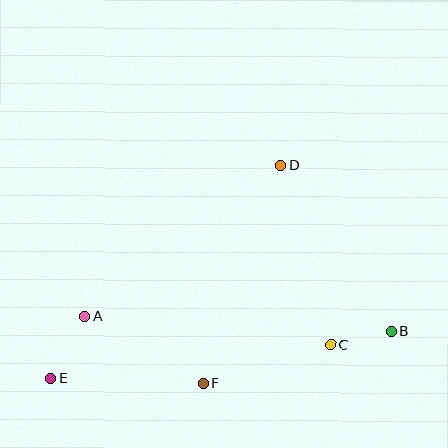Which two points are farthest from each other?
Points B and E are farthest from each other.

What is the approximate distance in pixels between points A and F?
The distance between A and F is approximately 137 pixels.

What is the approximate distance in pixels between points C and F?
The distance between C and F is approximately 132 pixels.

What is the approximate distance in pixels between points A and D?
The distance between A and D is approximately 248 pixels.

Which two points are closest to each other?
Points B and C are closest to each other.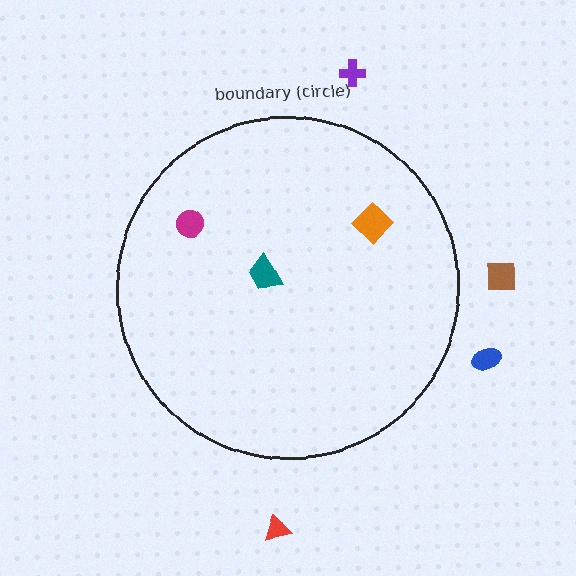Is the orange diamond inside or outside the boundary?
Inside.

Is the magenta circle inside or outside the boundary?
Inside.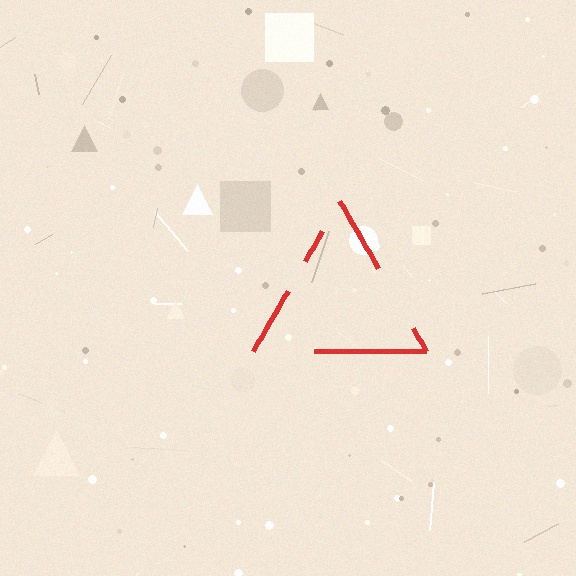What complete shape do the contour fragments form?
The contour fragments form a triangle.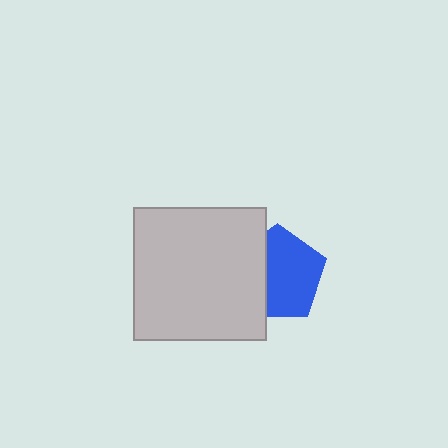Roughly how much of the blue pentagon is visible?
About half of it is visible (roughly 64%).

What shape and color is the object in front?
The object in front is a light gray square.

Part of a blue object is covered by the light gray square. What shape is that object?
It is a pentagon.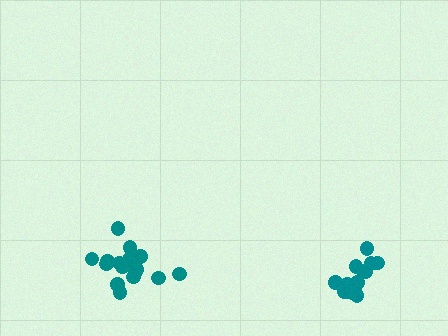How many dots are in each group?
Group 1: 17 dots, Group 2: 14 dots (31 total).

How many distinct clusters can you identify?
There are 2 distinct clusters.